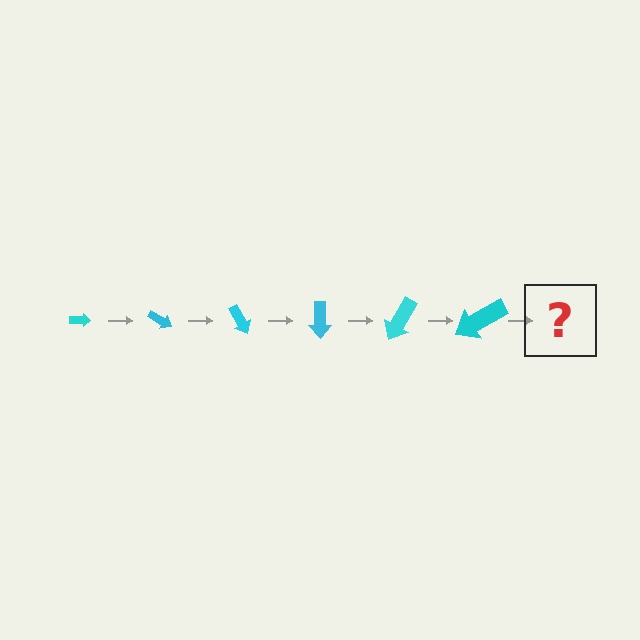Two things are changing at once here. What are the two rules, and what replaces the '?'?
The two rules are that the arrow grows larger each step and it rotates 30 degrees each step. The '?' should be an arrow, larger than the previous one and rotated 180 degrees from the start.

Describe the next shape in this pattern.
It should be an arrow, larger than the previous one and rotated 180 degrees from the start.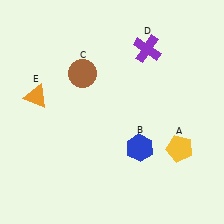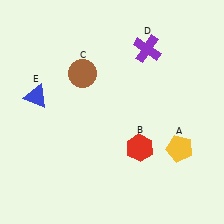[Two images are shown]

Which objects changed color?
B changed from blue to red. E changed from orange to blue.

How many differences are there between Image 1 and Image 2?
There are 2 differences between the two images.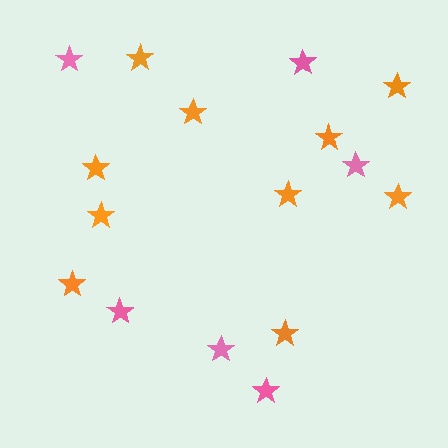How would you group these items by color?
There are 2 groups: one group of orange stars (10) and one group of pink stars (6).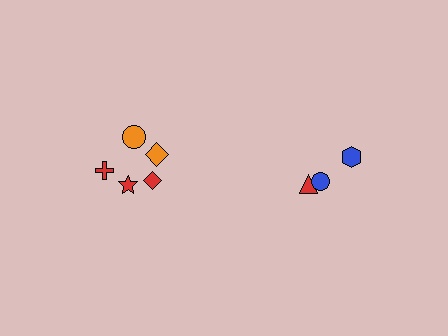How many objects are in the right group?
There are 3 objects.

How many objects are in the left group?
There are 5 objects.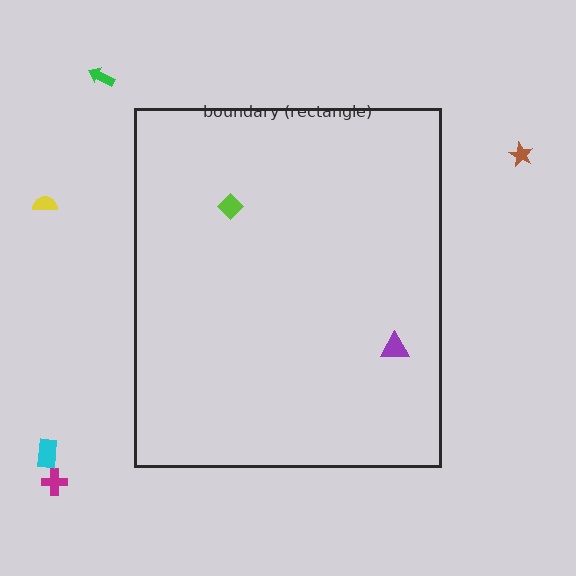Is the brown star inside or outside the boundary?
Outside.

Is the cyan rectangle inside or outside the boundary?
Outside.